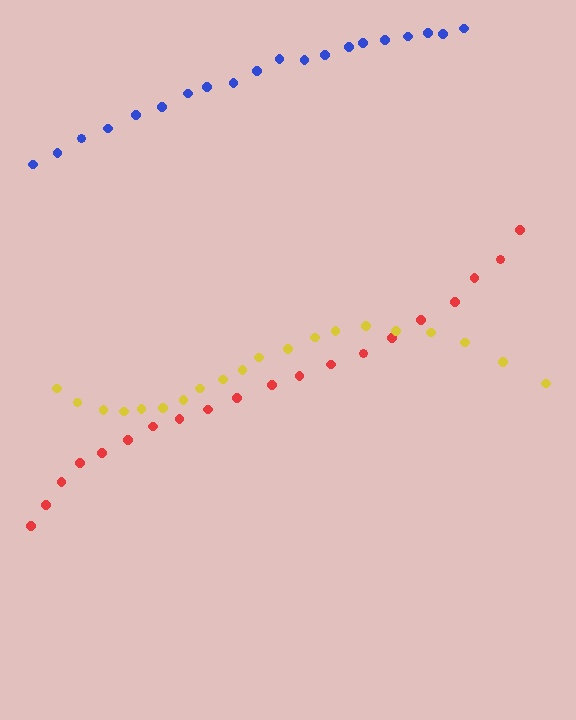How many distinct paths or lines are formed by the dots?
There are 3 distinct paths.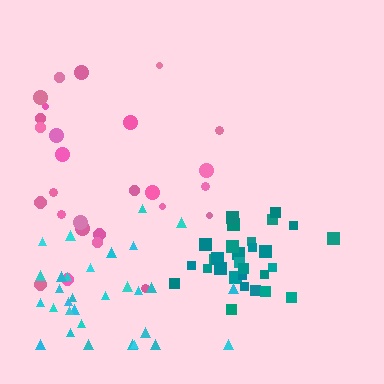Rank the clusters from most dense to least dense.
teal, cyan, pink.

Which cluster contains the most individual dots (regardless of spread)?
Cyan (31).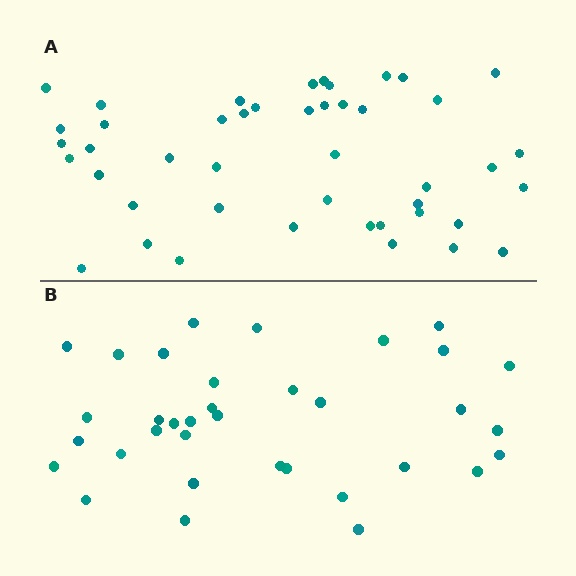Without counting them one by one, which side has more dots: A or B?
Region A (the top region) has more dots.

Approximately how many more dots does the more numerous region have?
Region A has roughly 10 or so more dots than region B.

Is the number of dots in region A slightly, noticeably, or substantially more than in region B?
Region A has noticeably more, but not dramatically so. The ratio is roughly 1.3 to 1.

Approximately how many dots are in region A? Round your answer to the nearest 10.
About 40 dots. (The exact count is 45, which rounds to 40.)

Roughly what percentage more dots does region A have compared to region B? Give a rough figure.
About 30% more.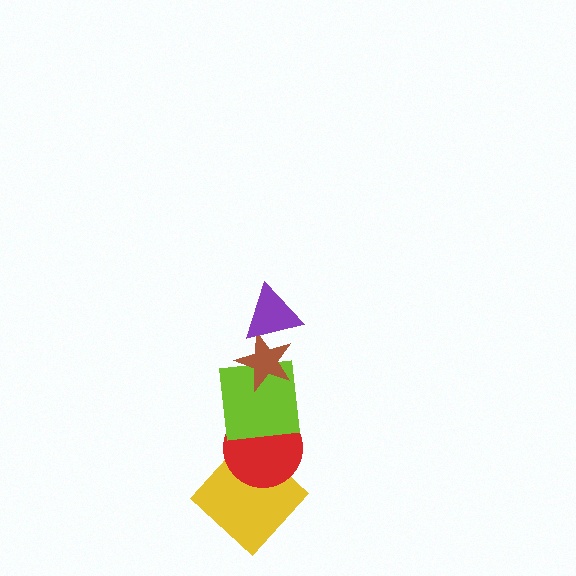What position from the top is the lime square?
The lime square is 3rd from the top.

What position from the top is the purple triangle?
The purple triangle is 1st from the top.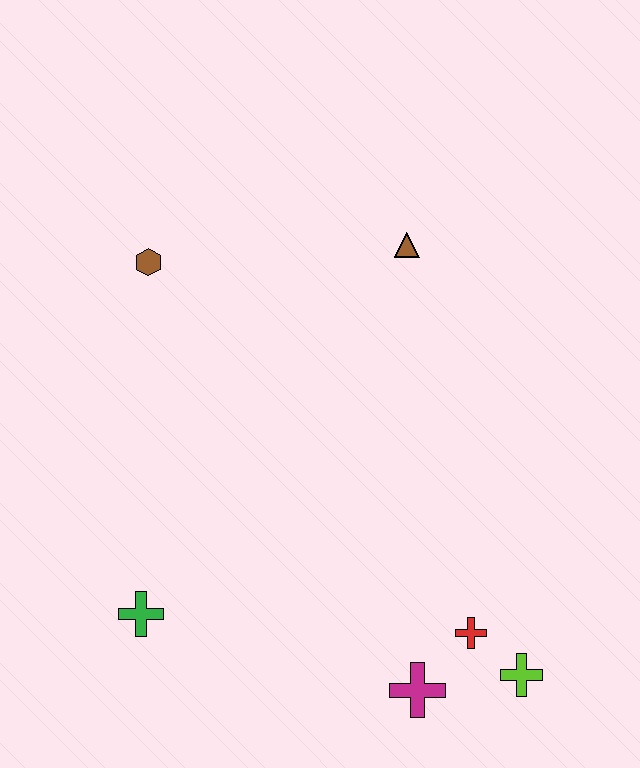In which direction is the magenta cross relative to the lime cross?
The magenta cross is to the left of the lime cross.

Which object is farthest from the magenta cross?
The brown hexagon is farthest from the magenta cross.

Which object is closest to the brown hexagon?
The brown triangle is closest to the brown hexagon.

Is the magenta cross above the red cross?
No